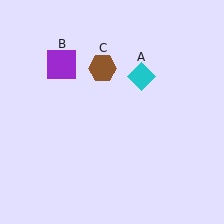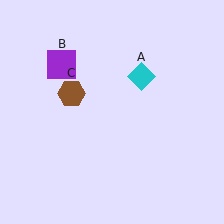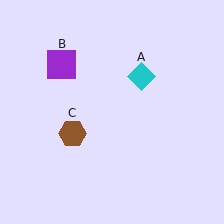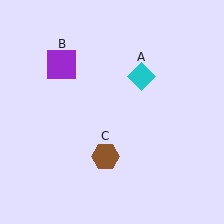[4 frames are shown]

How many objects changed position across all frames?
1 object changed position: brown hexagon (object C).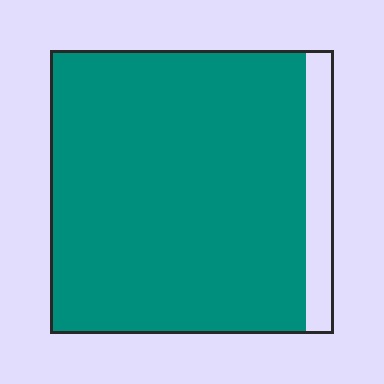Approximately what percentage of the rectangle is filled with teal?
Approximately 90%.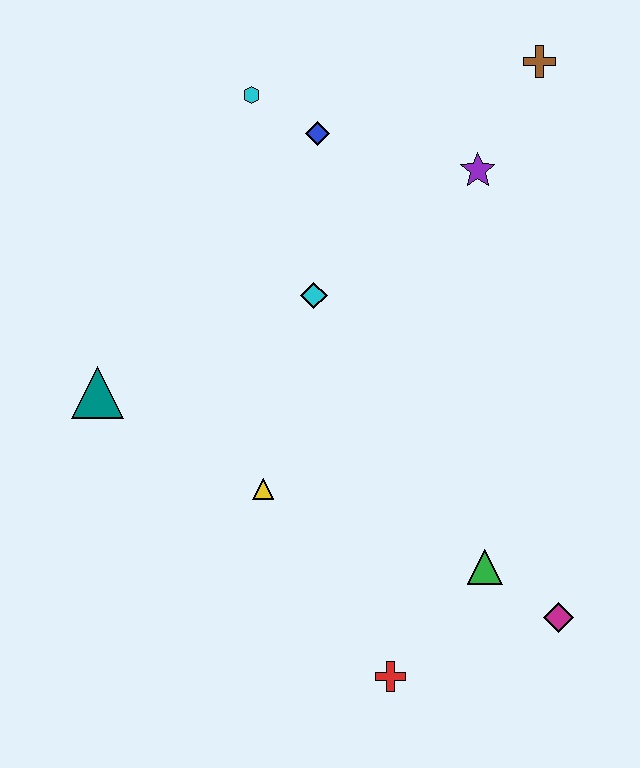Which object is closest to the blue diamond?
The cyan hexagon is closest to the blue diamond.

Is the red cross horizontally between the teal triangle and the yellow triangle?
No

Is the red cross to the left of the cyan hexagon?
No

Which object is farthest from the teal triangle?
The brown cross is farthest from the teal triangle.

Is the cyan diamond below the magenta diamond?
No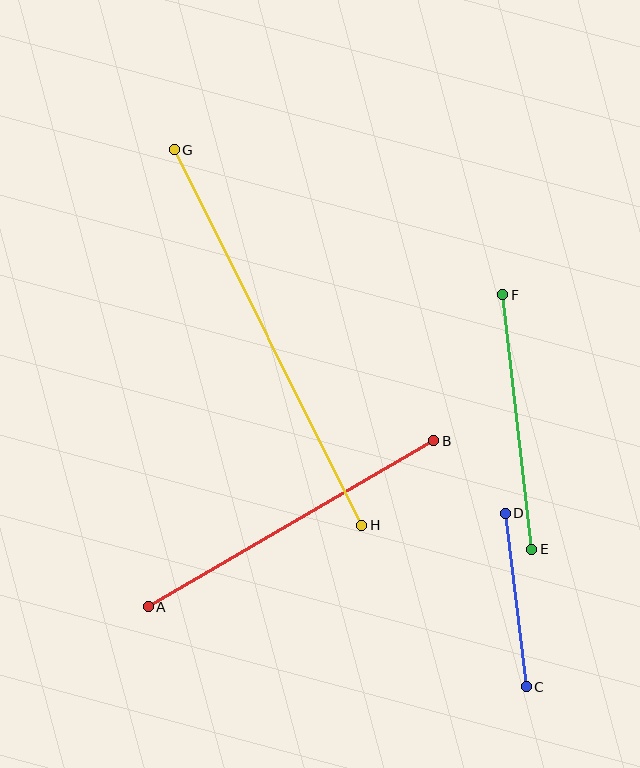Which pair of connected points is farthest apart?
Points G and H are farthest apart.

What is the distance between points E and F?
The distance is approximately 256 pixels.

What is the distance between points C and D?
The distance is approximately 175 pixels.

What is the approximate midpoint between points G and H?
The midpoint is at approximately (268, 337) pixels.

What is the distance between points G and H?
The distance is approximately 420 pixels.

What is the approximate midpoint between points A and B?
The midpoint is at approximately (291, 524) pixels.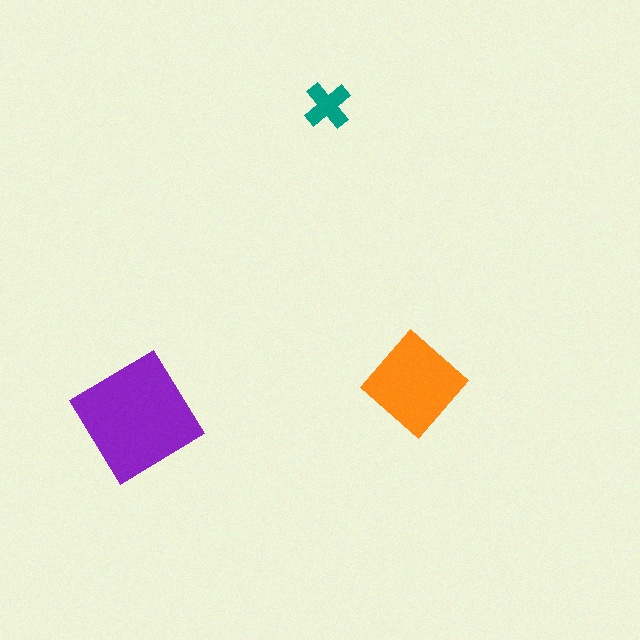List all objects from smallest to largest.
The teal cross, the orange diamond, the purple diamond.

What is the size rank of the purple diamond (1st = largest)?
1st.